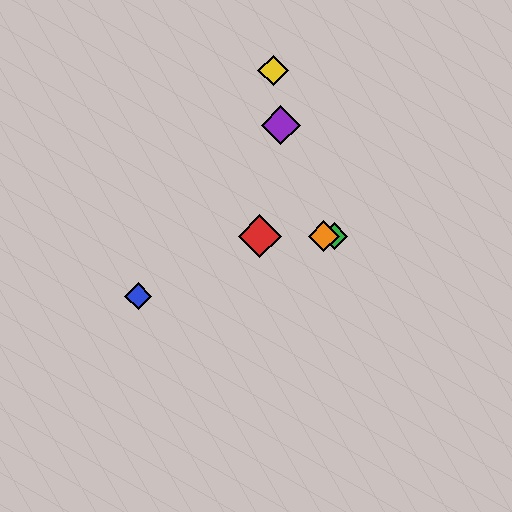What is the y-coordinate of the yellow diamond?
The yellow diamond is at y≈70.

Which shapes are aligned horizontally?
The red diamond, the green diamond, the orange diamond are aligned horizontally.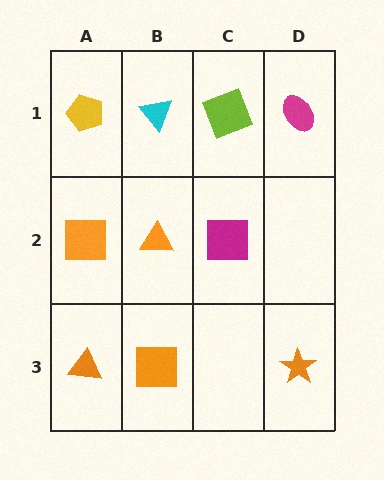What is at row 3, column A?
An orange triangle.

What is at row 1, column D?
A magenta ellipse.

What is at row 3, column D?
An orange star.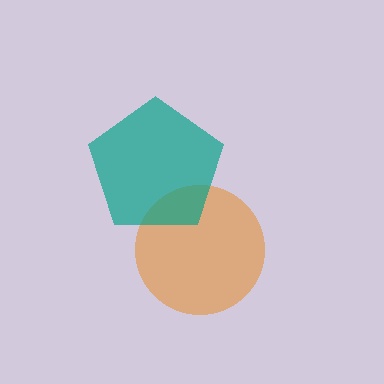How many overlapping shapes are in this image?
There are 2 overlapping shapes in the image.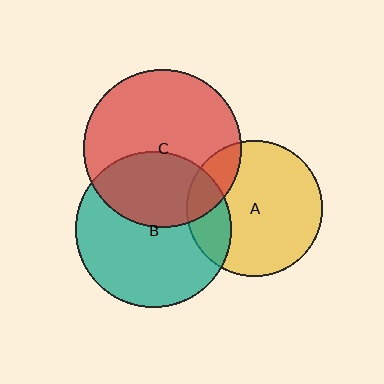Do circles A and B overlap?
Yes.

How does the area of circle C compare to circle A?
Approximately 1.4 times.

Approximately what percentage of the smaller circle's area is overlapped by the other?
Approximately 20%.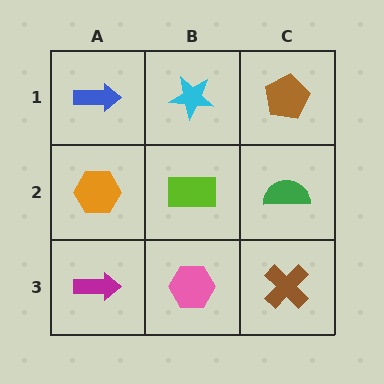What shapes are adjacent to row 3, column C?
A green semicircle (row 2, column C), a pink hexagon (row 3, column B).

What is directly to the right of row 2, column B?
A green semicircle.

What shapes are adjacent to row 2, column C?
A brown pentagon (row 1, column C), a brown cross (row 3, column C), a lime rectangle (row 2, column B).